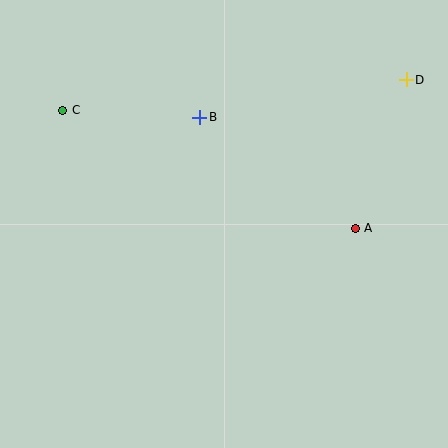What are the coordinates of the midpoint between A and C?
The midpoint between A and C is at (209, 169).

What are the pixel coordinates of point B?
Point B is at (200, 117).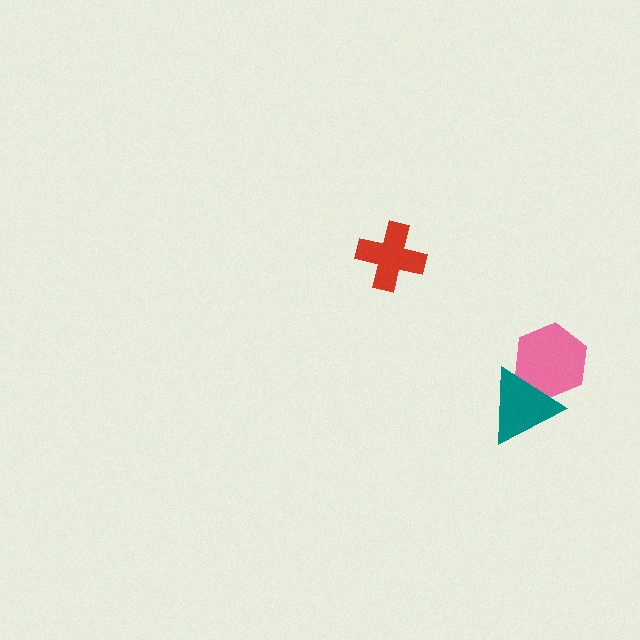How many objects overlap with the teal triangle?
1 object overlaps with the teal triangle.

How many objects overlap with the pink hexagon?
1 object overlaps with the pink hexagon.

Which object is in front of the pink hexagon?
The teal triangle is in front of the pink hexagon.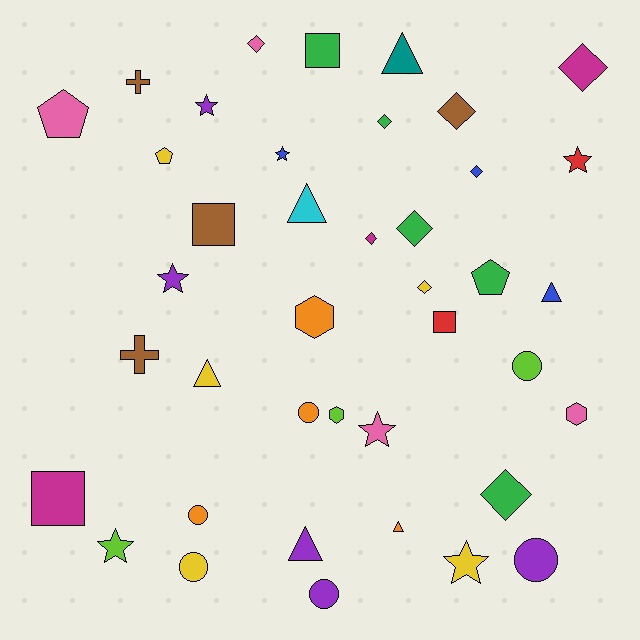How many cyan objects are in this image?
There is 1 cyan object.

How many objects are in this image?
There are 40 objects.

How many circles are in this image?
There are 6 circles.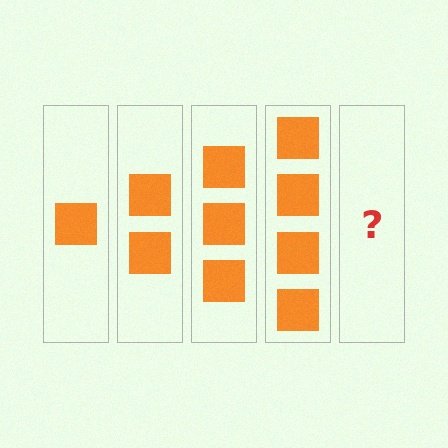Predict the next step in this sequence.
The next step is 5 squares.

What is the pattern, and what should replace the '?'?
The pattern is that each step adds one more square. The '?' should be 5 squares.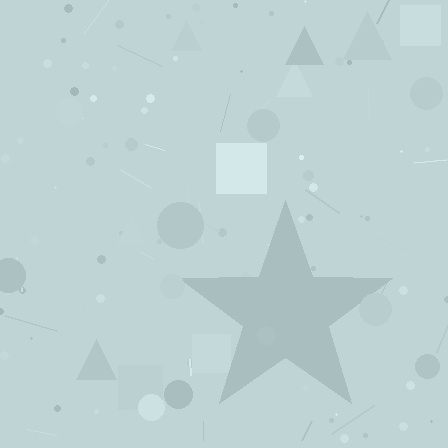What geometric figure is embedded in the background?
A star is embedded in the background.